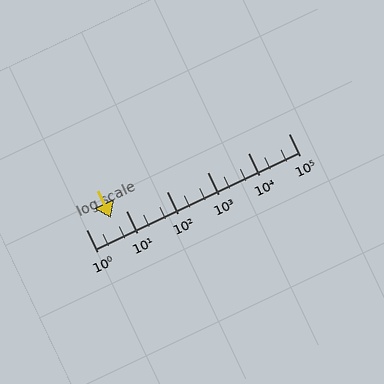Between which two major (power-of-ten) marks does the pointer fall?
The pointer is between 1 and 10.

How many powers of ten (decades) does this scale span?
The scale spans 5 decades, from 1 to 100000.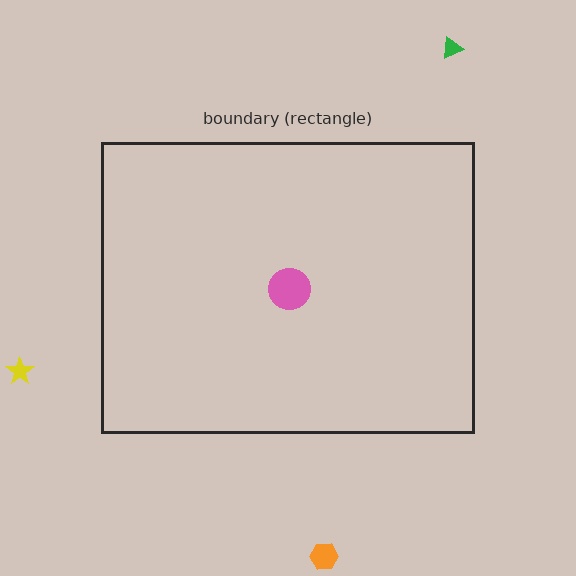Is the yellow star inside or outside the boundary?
Outside.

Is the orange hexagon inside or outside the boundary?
Outside.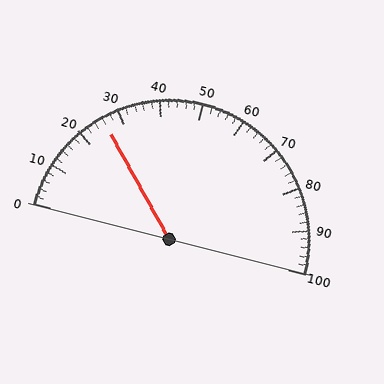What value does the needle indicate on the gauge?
The needle indicates approximately 26.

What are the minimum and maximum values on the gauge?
The gauge ranges from 0 to 100.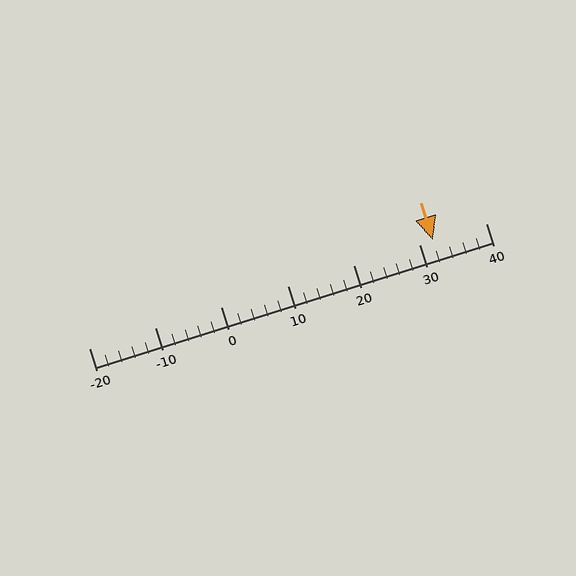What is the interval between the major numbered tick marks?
The major tick marks are spaced 10 units apart.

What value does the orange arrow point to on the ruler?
The orange arrow points to approximately 32.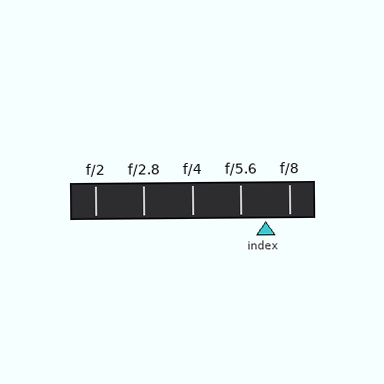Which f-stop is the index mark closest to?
The index mark is closest to f/8.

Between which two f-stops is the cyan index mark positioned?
The index mark is between f/5.6 and f/8.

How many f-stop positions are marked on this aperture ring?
There are 5 f-stop positions marked.